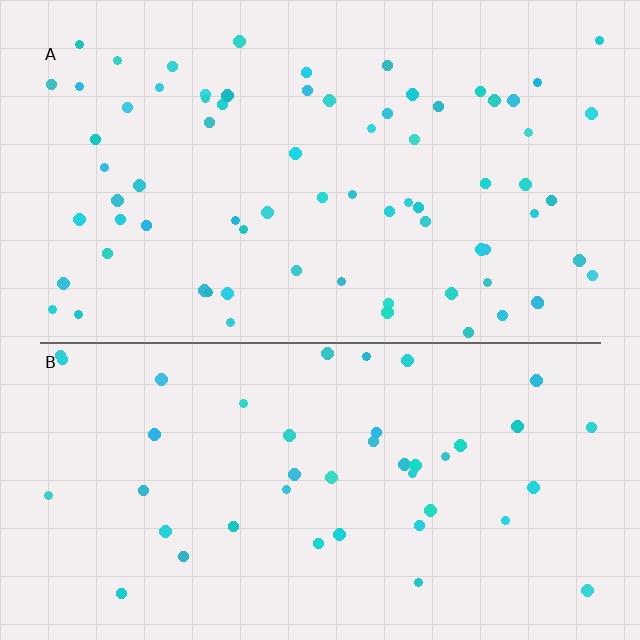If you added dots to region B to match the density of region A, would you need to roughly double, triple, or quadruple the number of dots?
Approximately double.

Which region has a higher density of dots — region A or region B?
A (the top).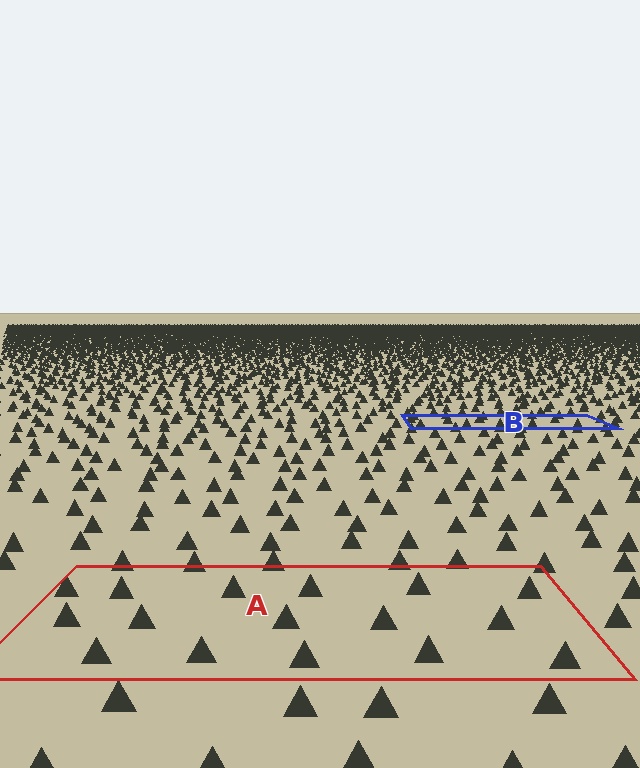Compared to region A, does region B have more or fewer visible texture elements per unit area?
Region B has more texture elements per unit area — they are packed more densely because it is farther away.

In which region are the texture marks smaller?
The texture marks are smaller in region B, because it is farther away.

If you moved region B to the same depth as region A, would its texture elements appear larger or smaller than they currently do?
They would appear larger. At a closer depth, the same texture elements are projected at a bigger on-screen size.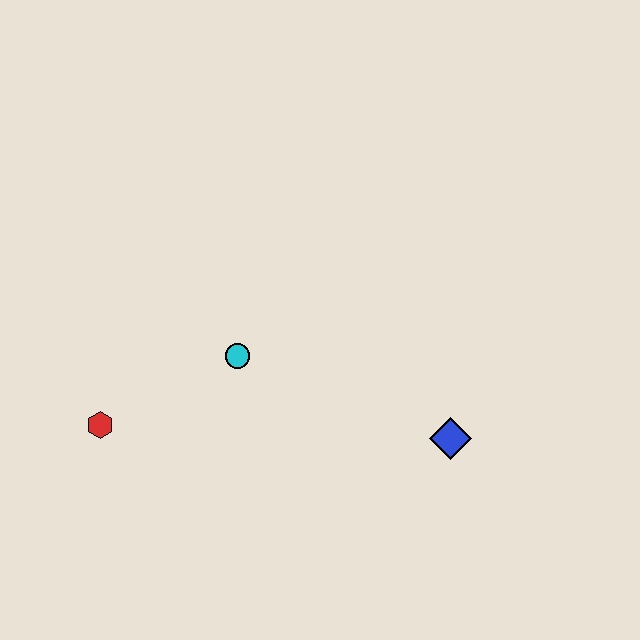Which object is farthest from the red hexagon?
The blue diamond is farthest from the red hexagon.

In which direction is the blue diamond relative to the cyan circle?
The blue diamond is to the right of the cyan circle.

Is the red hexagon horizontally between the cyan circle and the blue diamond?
No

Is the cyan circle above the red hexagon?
Yes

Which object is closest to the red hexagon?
The cyan circle is closest to the red hexagon.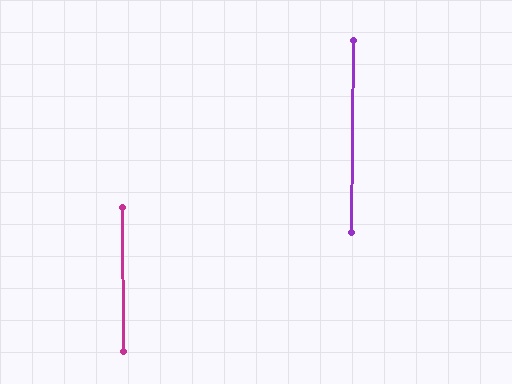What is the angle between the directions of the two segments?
Approximately 1 degree.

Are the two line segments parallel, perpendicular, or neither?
Parallel — their directions differ by only 1.0°.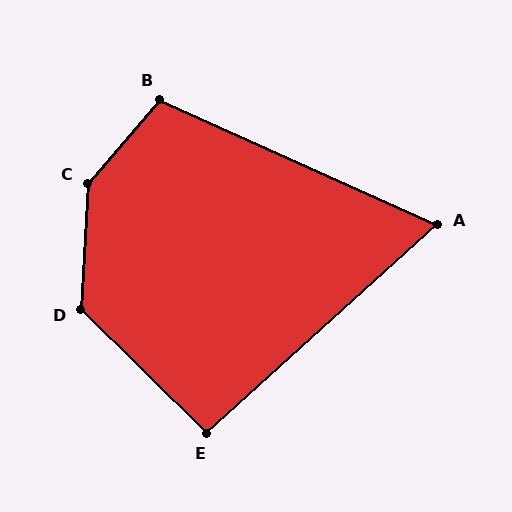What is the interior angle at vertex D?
Approximately 131 degrees (obtuse).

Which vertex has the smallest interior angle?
A, at approximately 66 degrees.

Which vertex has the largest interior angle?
C, at approximately 142 degrees.